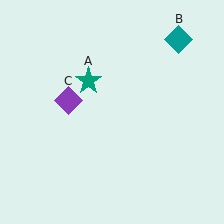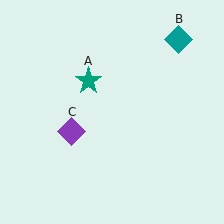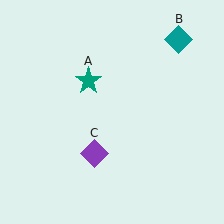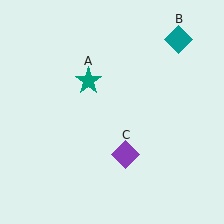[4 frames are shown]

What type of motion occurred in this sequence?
The purple diamond (object C) rotated counterclockwise around the center of the scene.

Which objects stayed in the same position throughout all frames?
Teal star (object A) and teal diamond (object B) remained stationary.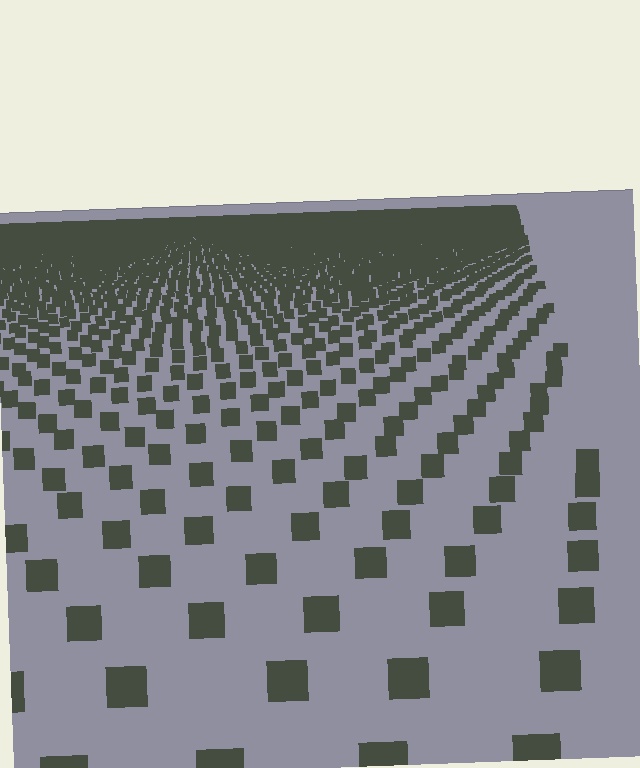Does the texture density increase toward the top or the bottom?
Density increases toward the top.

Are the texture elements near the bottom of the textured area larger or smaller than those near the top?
Larger. Near the bottom, elements are closer to the viewer and appear at a bigger on-screen size.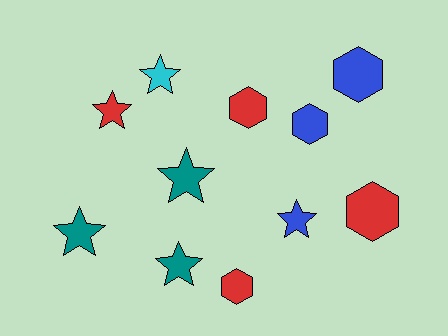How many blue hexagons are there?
There are 2 blue hexagons.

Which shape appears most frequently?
Star, with 6 objects.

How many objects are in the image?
There are 11 objects.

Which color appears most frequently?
Red, with 4 objects.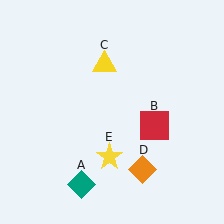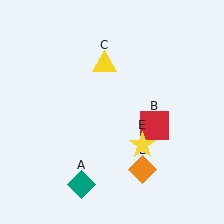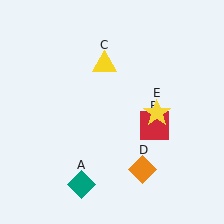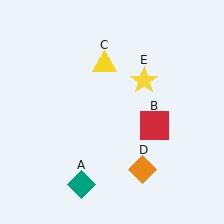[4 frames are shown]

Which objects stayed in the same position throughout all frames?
Teal diamond (object A) and red square (object B) and yellow triangle (object C) and orange diamond (object D) remained stationary.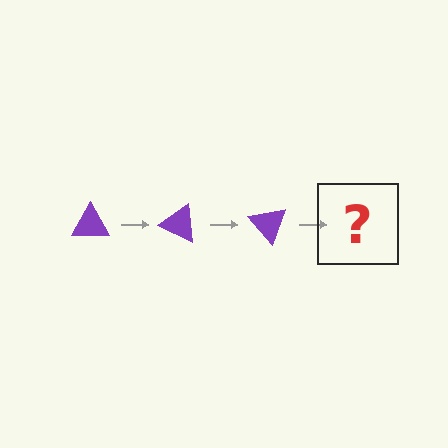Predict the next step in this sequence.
The next step is a purple triangle rotated 75 degrees.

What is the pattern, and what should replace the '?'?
The pattern is that the triangle rotates 25 degrees each step. The '?' should be a purple triangle rotated 75 degrees.